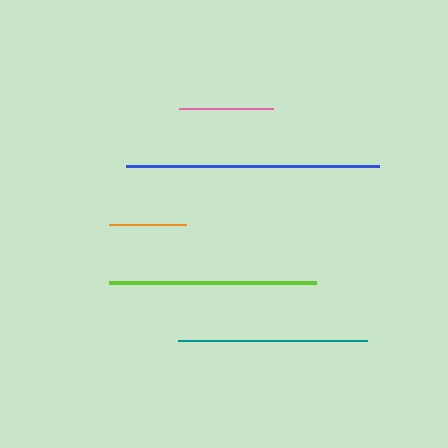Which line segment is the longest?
The blue line is the longest at approximately 253 pixels.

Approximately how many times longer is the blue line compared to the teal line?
The blue line is approximately 1.3 times the length of the teal line.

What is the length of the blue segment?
The blue segment is approximately 253 pixels long.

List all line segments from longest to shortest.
From longest to shortest: blue, lime, teal, pink, orange.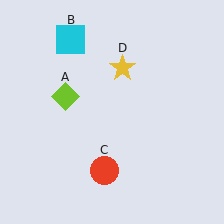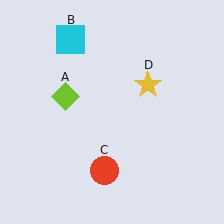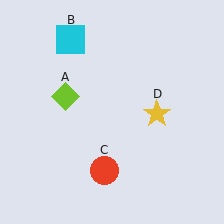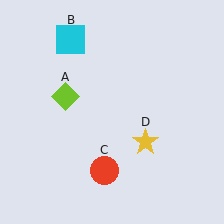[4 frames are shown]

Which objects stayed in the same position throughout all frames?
Lime diamond (object A) and cyan square (object B) and red circle (object C) remained stationary.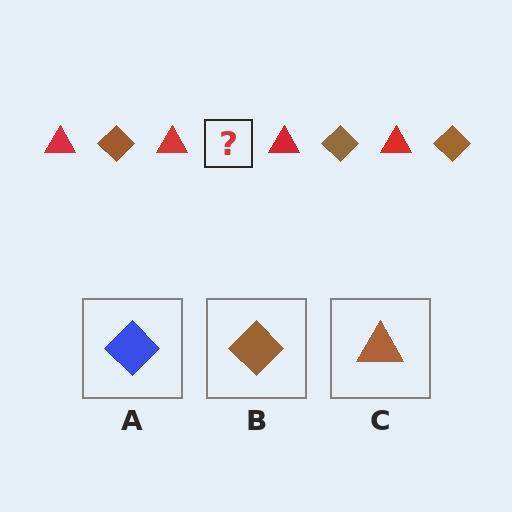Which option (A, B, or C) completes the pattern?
B.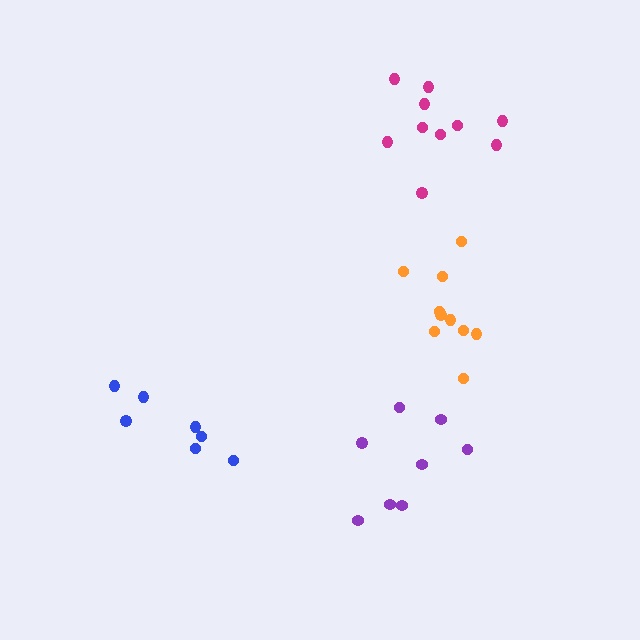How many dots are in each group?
Group 1: 10 dots, Group 2: 7 dots, Group 3: 8 dots, Group 4: 10 dots (35 total).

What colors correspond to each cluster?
The clusters are colored: orange, blue, purple, magenta.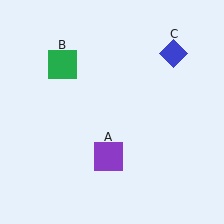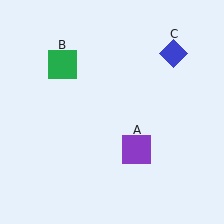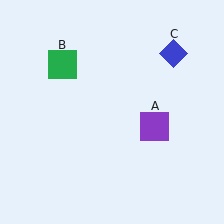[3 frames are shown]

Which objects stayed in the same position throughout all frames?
Green square (object B) and blue diamond (object C) remained stationary.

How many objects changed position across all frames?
1 object changed position: purple square (object A).